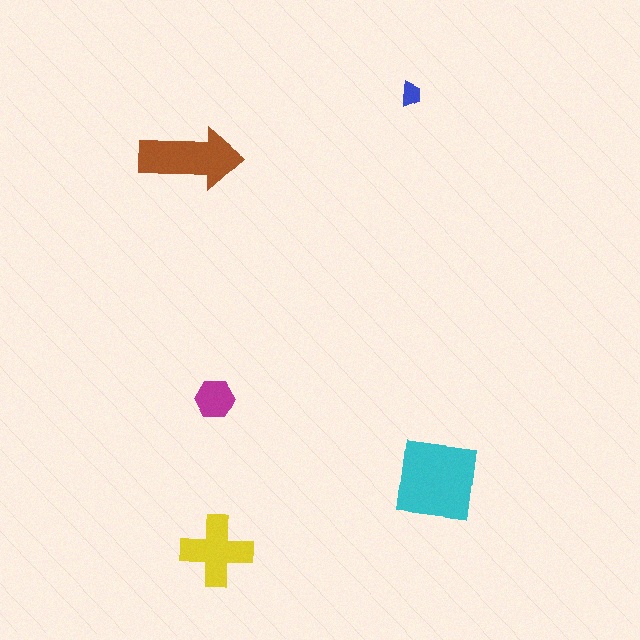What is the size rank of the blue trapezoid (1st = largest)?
5th.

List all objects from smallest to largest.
The blue trapezoid, the magenta hexagon, the yellow cross, the brown arrow, the cyan square.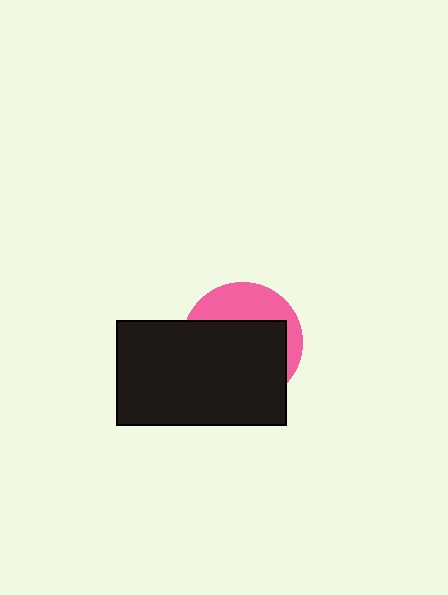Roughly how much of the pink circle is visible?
A small part of it is visible (roughly 33%).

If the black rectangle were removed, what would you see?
You would see the complete pink circle.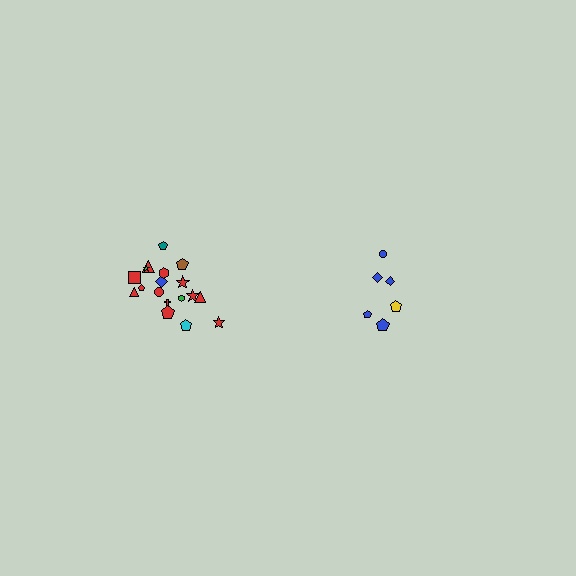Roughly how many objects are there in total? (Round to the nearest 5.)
Roughly 25 objects in total.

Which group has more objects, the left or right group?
The left group.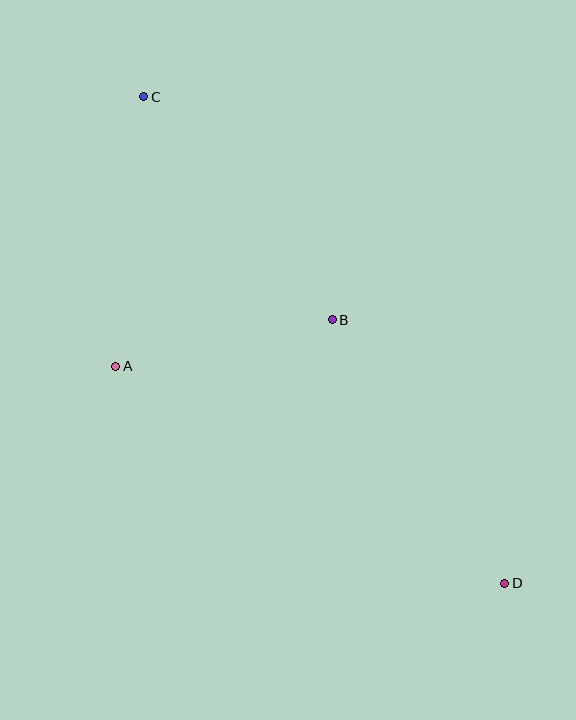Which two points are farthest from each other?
Points C and D are farthest from each other.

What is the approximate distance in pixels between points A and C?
The distance between A and C is approximately 271 pixels.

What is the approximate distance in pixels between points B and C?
The distance between B and C is approximately 292 pixels.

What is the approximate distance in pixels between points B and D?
The distance between B and D is approximately 314 pixels.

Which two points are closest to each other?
Points A and B are closest to each other.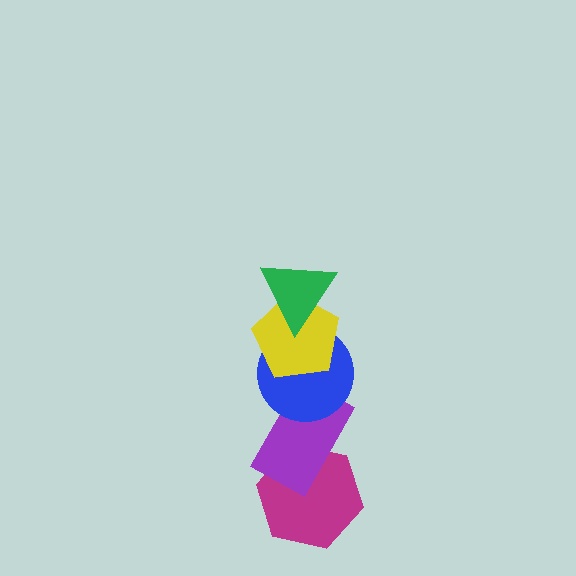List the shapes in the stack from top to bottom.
From top to bottom: the green triangle, the yellow pentagon, the blue circle, the purple rectangle, the magenta hexagon.